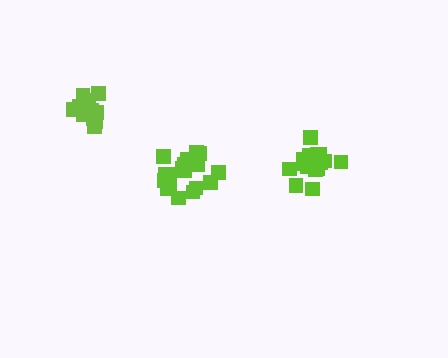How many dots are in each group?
Group 1: 16 dots, Group 2: 18 dots, Group 3: 13 dots (47 total).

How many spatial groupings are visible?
There are 3 spatial groupings.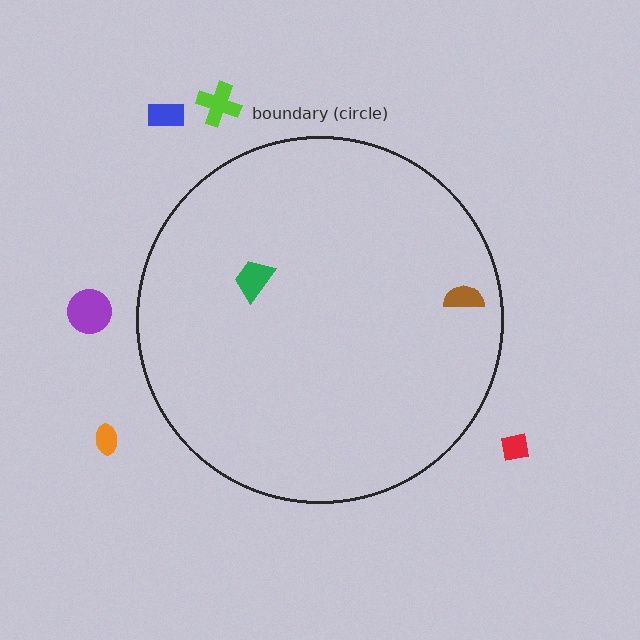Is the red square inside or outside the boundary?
Outside.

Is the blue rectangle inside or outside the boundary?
Outside.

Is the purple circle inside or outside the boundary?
Outside.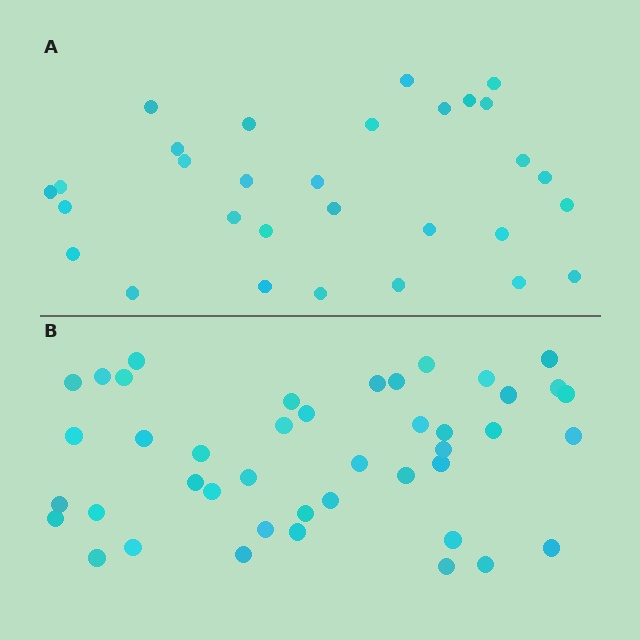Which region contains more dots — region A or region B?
Region B (the bottom region) has more dots.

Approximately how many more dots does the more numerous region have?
Region B has approximately 15 more dots than region A.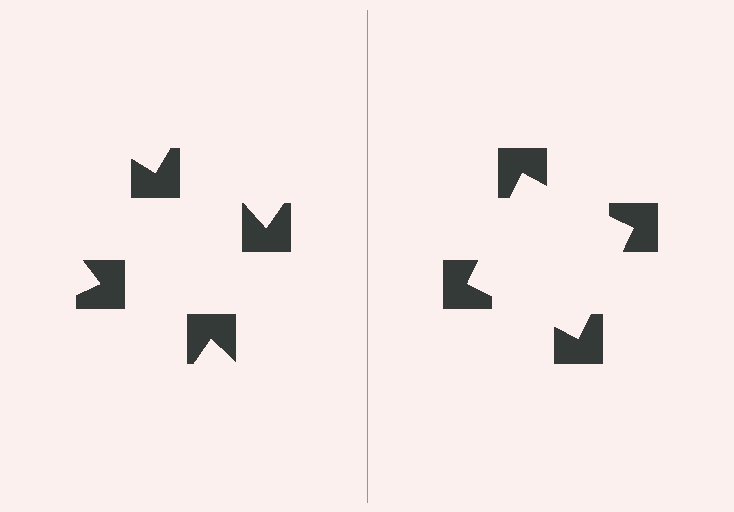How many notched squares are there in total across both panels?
8 — 4 on each side.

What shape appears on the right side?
An illusory square.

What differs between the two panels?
The notched squares are positioned identically on both sides; only the wedge orientations differ. On the right they align to a square; on the left they are misaligned.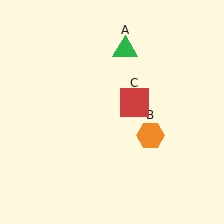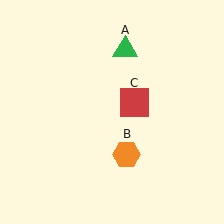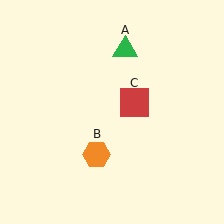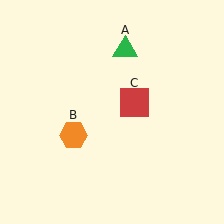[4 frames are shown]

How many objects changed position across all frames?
1 object changed position: orange hexagon (object B).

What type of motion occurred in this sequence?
The orange hexagon (object B) rotated clockwise around the center of the scene.